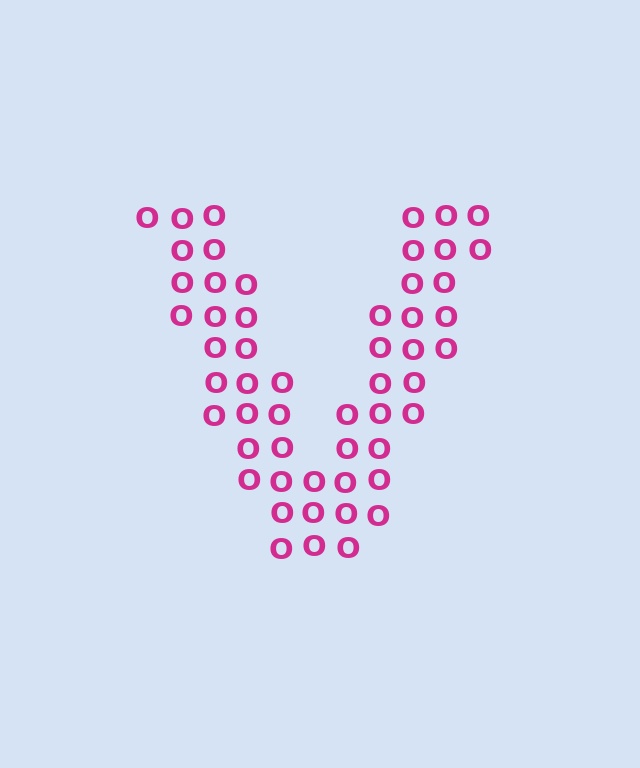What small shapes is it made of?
It is made of small letter O's.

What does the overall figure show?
The overall figure shows the letter V.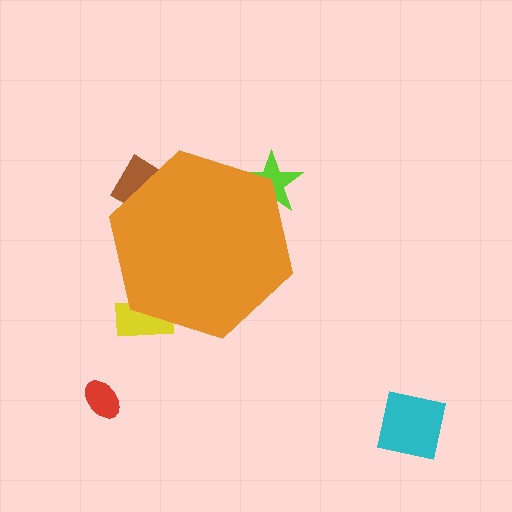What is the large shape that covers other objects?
An orange hexagon.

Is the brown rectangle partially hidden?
Yes, the brown rectangle is partially hidden behind the orange hexagon.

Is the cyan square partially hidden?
No, the cyan square is fully visible.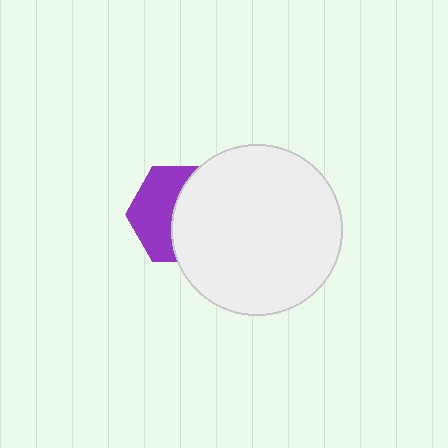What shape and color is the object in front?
The object in front is a white circle.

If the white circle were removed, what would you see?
You would see the complete purple hexagon.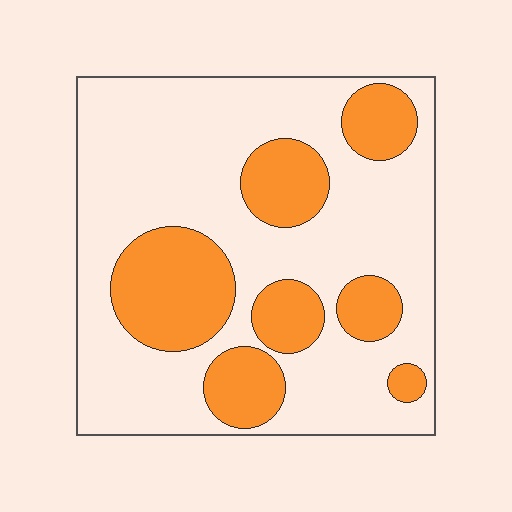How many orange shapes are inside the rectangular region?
7.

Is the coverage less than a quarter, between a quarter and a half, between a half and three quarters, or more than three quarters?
Between a quarter and a half.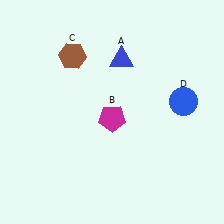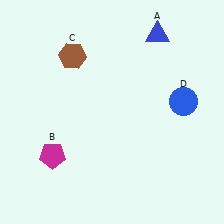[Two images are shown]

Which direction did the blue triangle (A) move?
The blue triangle (A) moved right.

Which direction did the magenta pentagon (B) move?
The magenta pentagon (B) moved left.